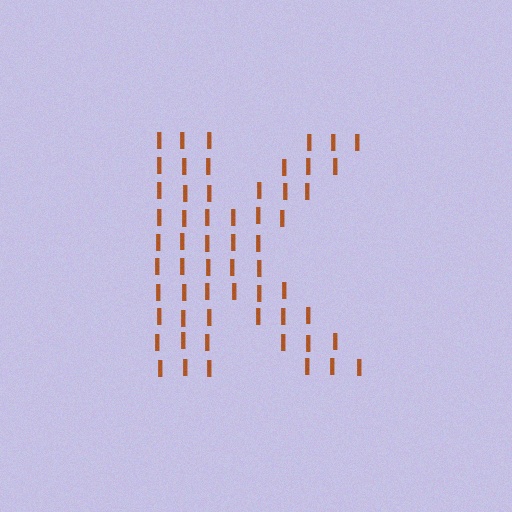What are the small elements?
The small elements are letter I's.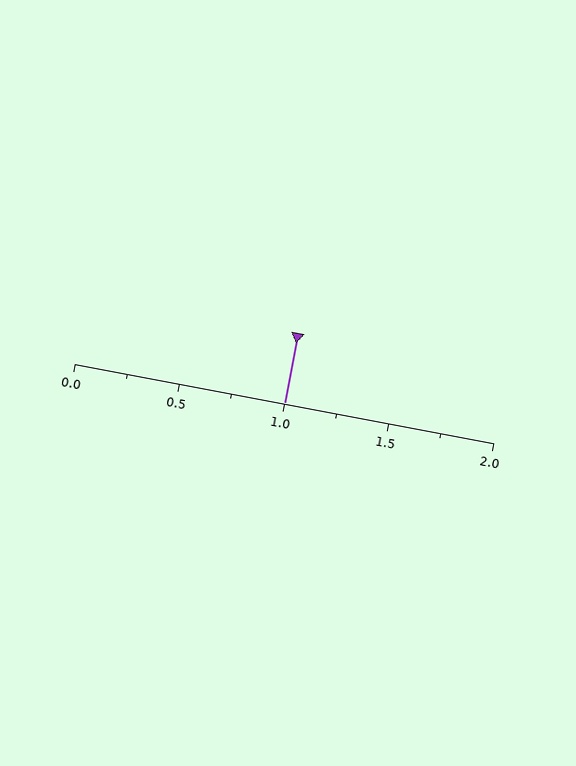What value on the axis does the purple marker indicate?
The marker indicates approximately 1.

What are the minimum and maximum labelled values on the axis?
The axis runs from 0.0 to 2.0.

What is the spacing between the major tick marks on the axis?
The major ticks are spaced 0.5 apart.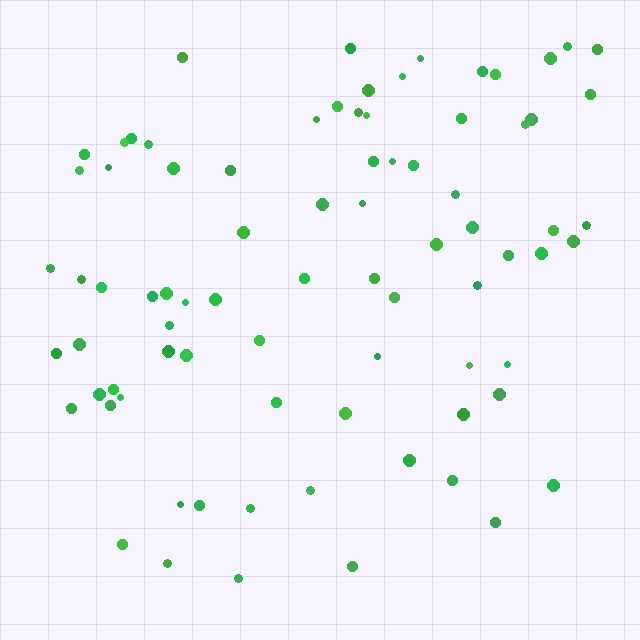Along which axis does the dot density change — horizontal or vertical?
Vertical.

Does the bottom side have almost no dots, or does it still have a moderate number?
Still a moderate number, just noticeably fewer than the top.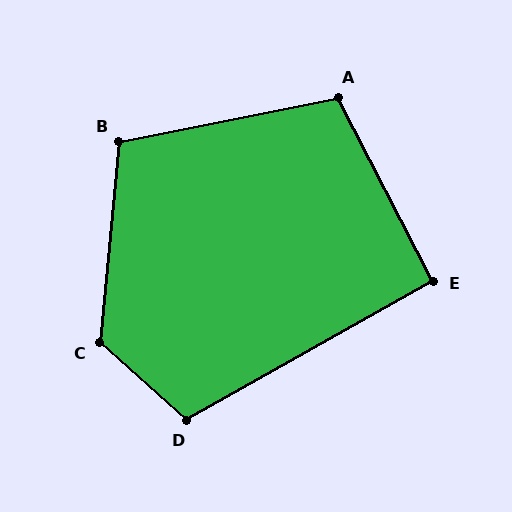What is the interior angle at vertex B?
Approximately 107 degrees (obtuse).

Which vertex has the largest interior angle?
C, at approximately 127 degrees.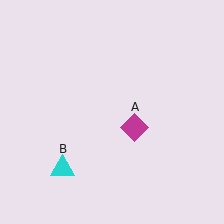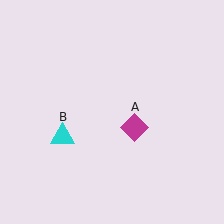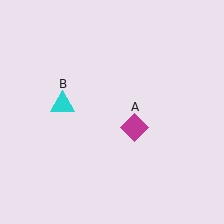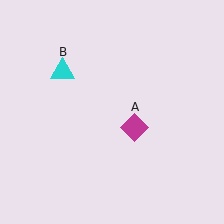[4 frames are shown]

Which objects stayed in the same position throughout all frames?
Magenta diamond (object A) remained stationary.